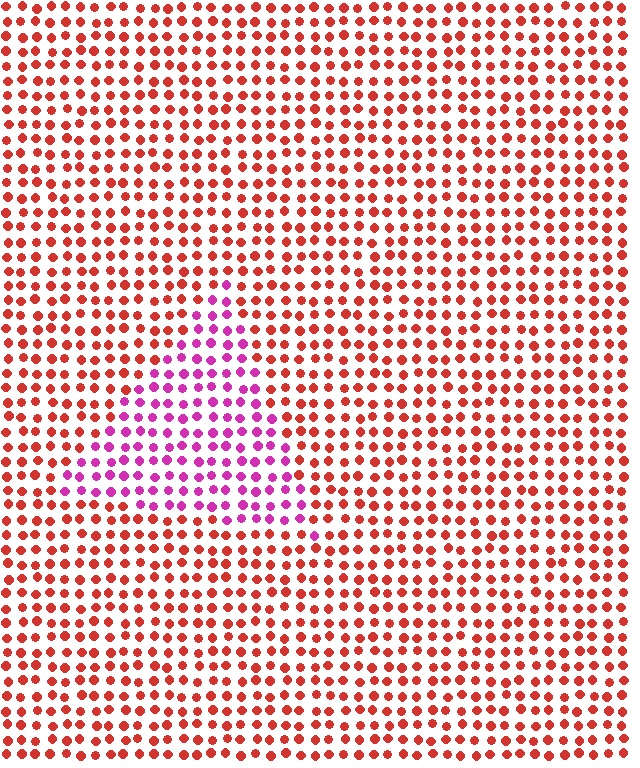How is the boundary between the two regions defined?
The boundary is defined purely by a slight shift in hue (about 50 degrees). Spacing, size, and orientation are identical on both sides.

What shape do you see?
I see a triangle.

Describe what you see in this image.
The image is filled with small red elements in a uniform arrangement. A triangle-shaped region is visible where the elements are tinted to a slightly different hue, forming a subtle color boundary.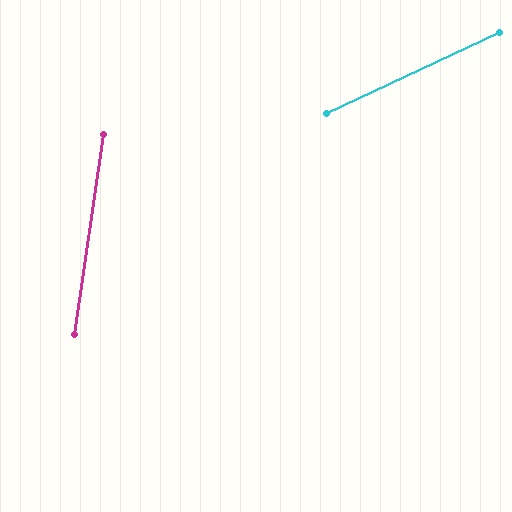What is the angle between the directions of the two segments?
Approximately 57 degrees.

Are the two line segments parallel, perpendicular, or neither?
Neither parallel nor perpendicular — they differ by about 57°.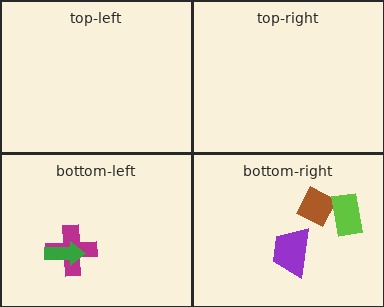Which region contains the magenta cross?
The bottom-left region.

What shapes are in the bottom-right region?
The brown diamond, the purple trapezoid, the lime rectangle.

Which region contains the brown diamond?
The bottom-right region.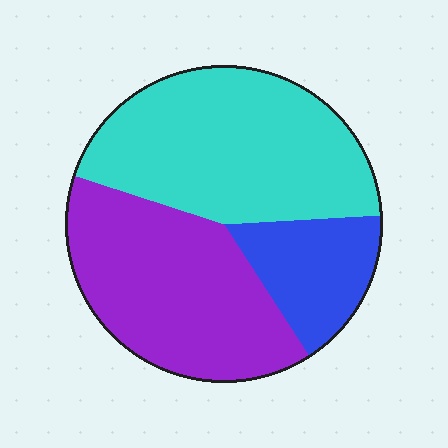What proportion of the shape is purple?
Purple takes up between a quarter and a half of the shape.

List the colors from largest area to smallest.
From largest to smallest: cyan, purple, blue.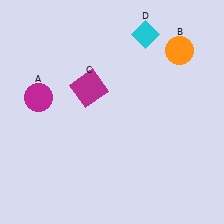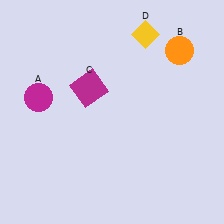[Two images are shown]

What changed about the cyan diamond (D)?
In Image 1, D is cyan. In Image 2, it changed to yellow.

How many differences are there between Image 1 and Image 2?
There is 1 difference between the two images.